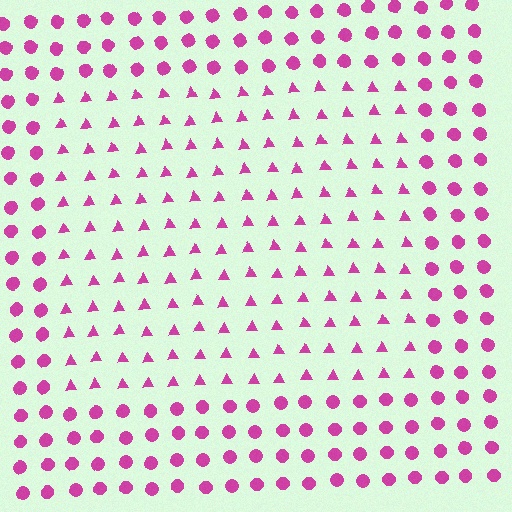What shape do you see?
I see a rectangle.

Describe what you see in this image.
The image is filled with small magenta elements arranged in a uniform grid. A rectangle-shaped region contains triangles, while the surrounding area contains circles. The boundary is defined purely by the change in element shape.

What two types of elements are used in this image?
The image uses triangles inside the rectangle region and circles outside it.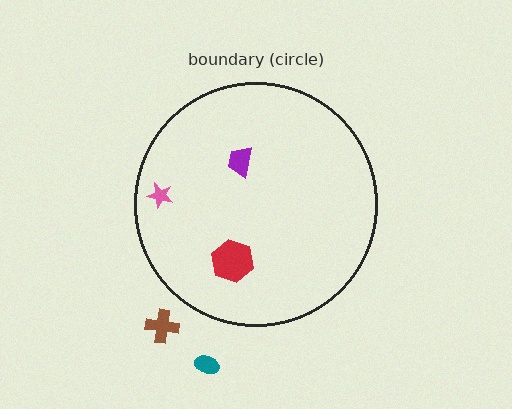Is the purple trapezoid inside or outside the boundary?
Inside.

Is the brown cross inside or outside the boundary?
Outside.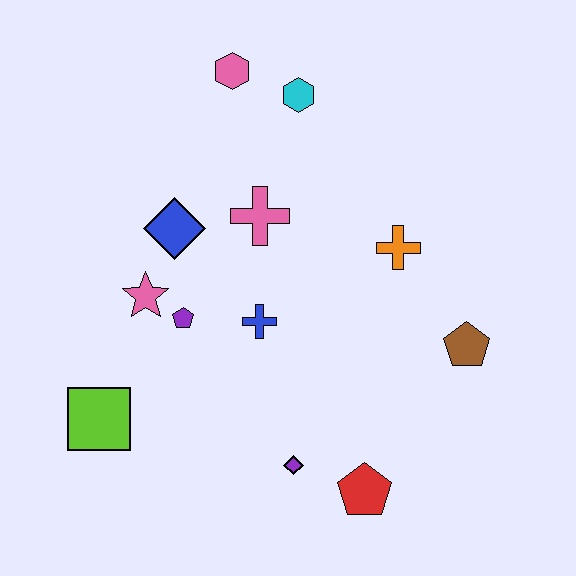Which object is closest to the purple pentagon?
The pink star is closest to the purple pentagon.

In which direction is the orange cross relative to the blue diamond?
The orange cross is to the right of the blue diamond.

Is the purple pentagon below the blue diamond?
Yes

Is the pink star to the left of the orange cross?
Yes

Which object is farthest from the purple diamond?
The pink hexagon is farthest from the purple diamond.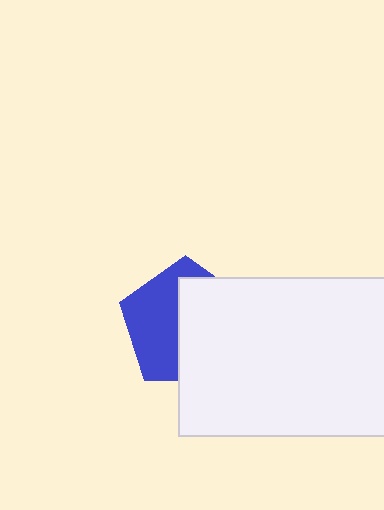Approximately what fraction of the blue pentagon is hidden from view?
Roughly 54% of the blue pentagon is hidden behind the white rectangle.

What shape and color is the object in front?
The object in front is a white rectangle.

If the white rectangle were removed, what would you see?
You would see the complete blue pentagon.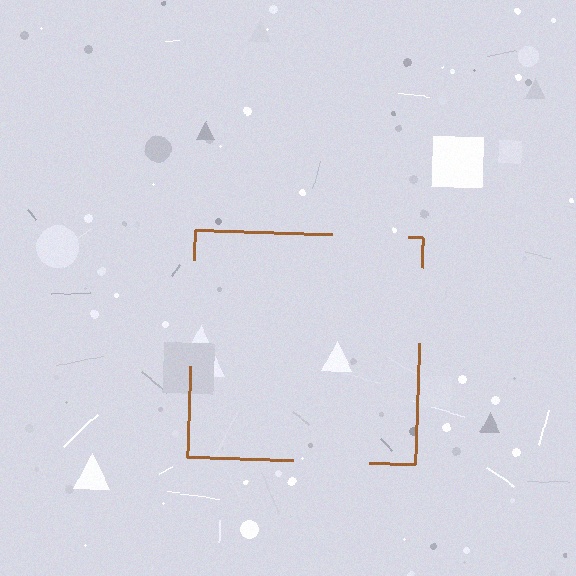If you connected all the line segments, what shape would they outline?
They would outline a square.